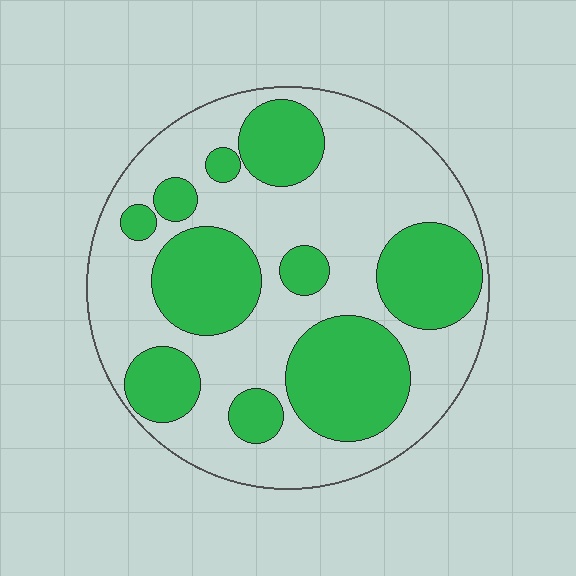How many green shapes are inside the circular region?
10.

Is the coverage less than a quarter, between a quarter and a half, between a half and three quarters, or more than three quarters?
Between a quarter and a half.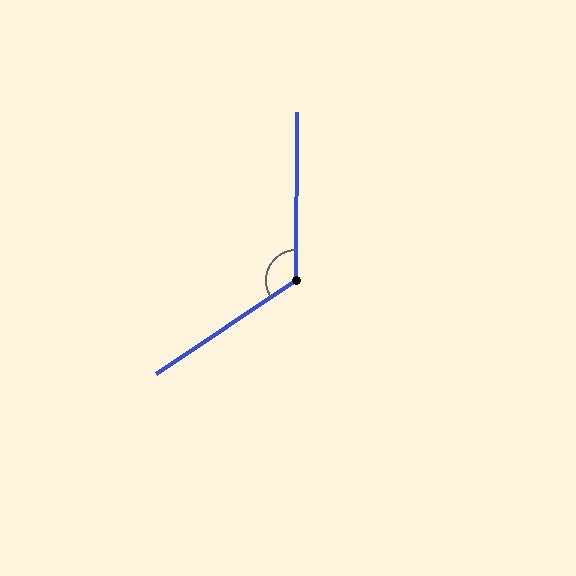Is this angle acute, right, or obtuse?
It is obtuse.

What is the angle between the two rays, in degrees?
Approximately 124 degrees.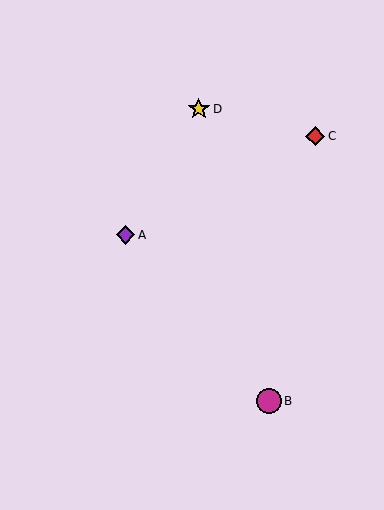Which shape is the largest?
The magenta circle (labeled B) is the largest.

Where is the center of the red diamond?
The center of the red diamond is at (315, 136).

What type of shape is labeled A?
Shape A is a purple diamond.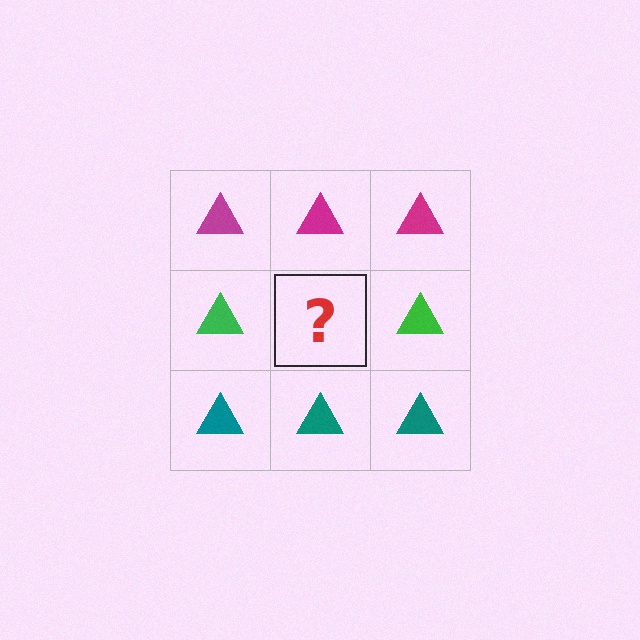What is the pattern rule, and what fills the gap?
The rule is that each row has a consistent color. The gap should be filled with a green triangle.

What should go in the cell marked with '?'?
The missing cell should contain a green triangle.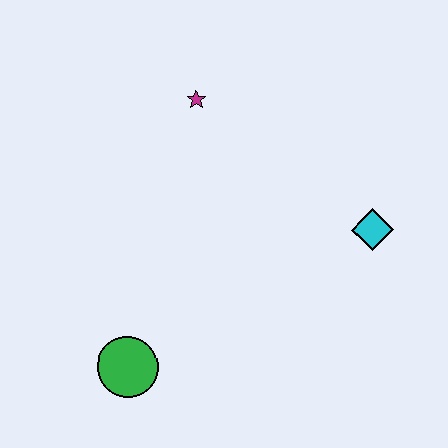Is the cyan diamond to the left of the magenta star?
No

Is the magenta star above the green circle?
Yes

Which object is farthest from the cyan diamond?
The green circle is farthest from the cyan diamond.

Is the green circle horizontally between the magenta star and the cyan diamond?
No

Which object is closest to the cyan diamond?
The magenta star is closest to the cyan diamond.